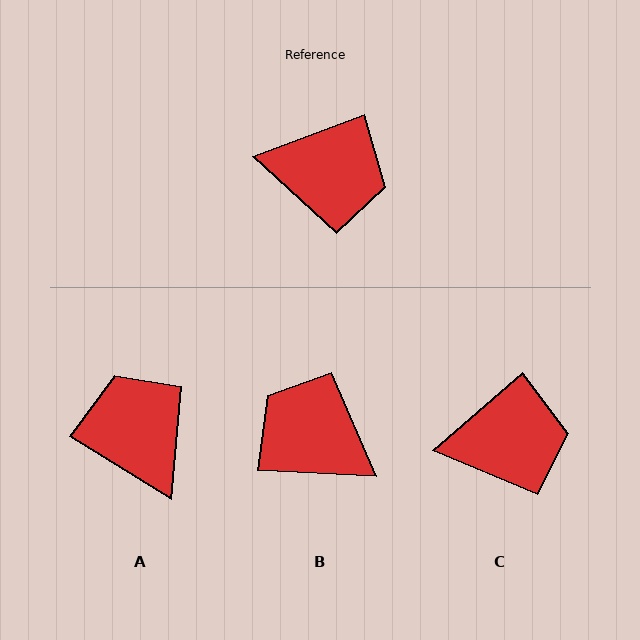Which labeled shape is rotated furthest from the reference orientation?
B, about 156 degrees away.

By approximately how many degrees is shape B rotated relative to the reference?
Approximately 156 degrees counter-clockwise.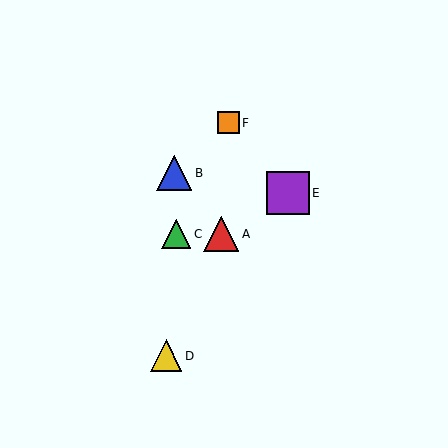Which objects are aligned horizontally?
Objects A, C are aligned horizontally.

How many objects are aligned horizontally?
2 objects (A, C) are aligned horizontally.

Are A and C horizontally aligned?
Yes, both are at y≈234.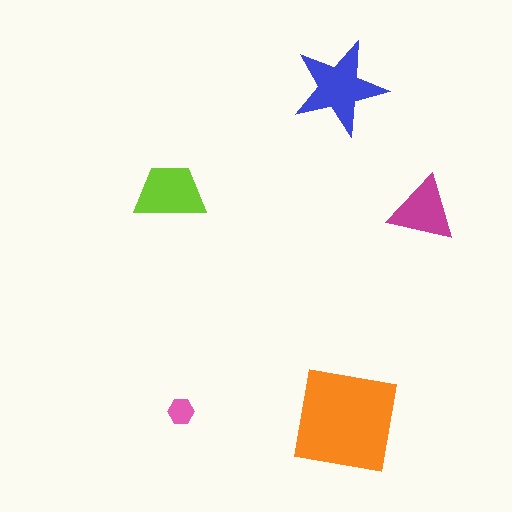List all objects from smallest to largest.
The pink hexagon, the magenta triangle, the lime trapezoid, the blue star, the orange square.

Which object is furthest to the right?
The magenta triangle is rightmost.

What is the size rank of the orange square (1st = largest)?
1st.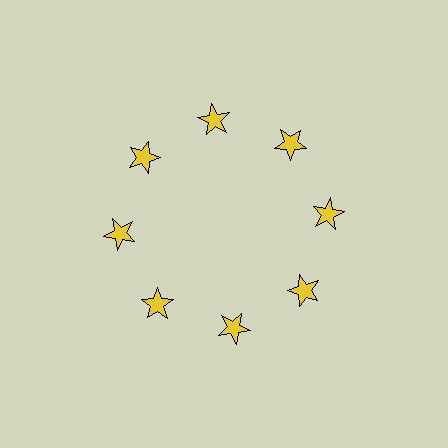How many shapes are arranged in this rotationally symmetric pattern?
There are 8 shapes, arranged in 8 groups of 1.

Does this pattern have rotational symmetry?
Yes, this pattern has 8-fold rotational symmetry. It looks the same after rotating 45 degrees around the center.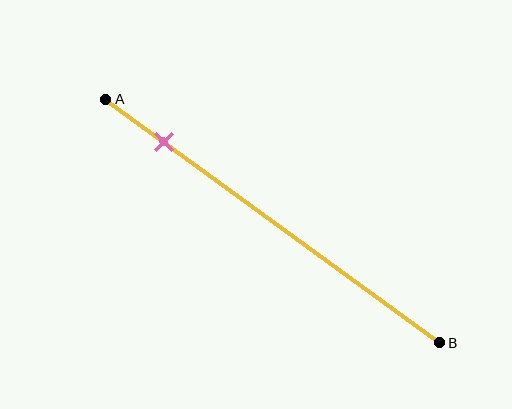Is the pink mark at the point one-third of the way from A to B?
No, the mark is at about 15% from A, not at the 33% one-third point.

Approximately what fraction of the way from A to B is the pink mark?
The pink mark is approximately 15% of the way from A to B.